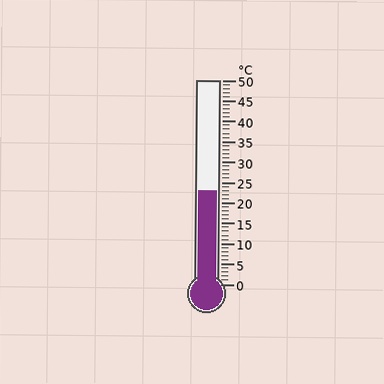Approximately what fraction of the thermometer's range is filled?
The thermometer is filled to approximately 45% of its range.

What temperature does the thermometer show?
The thermometer shows approximately 23°C.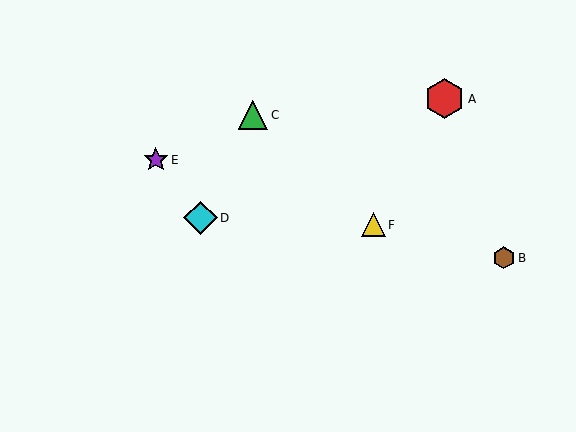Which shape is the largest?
The red hexagon (labeled A) is the largest.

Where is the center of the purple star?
The center of the purple star is at (156, 160).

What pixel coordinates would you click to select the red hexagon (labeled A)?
Click at (445, 99) to select the red hexagon A.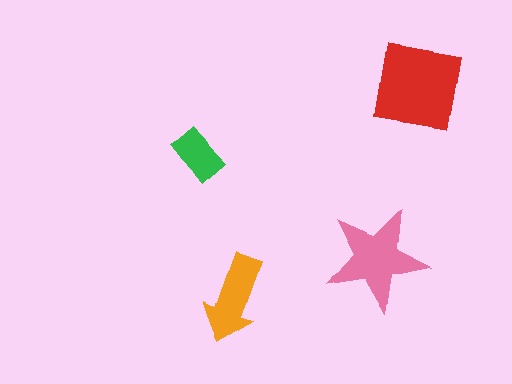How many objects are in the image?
There are 4 objects in the image.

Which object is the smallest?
The green rectangle.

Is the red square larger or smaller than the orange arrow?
Larger.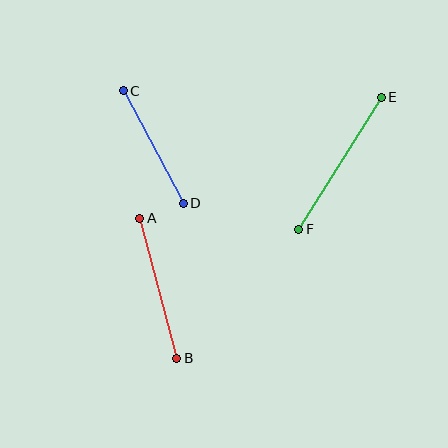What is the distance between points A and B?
The distance is approximately 145 pixels.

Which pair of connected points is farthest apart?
Points E and F are farthest apart.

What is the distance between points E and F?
The distance is approximately 155 pixels.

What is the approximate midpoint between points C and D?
The midpoint is at approximately (153, 147) pixels.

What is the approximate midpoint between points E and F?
The midpoint is at approximately (340, 163) pixels.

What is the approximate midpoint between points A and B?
The midpoint is at approximately (158, 288) pixels.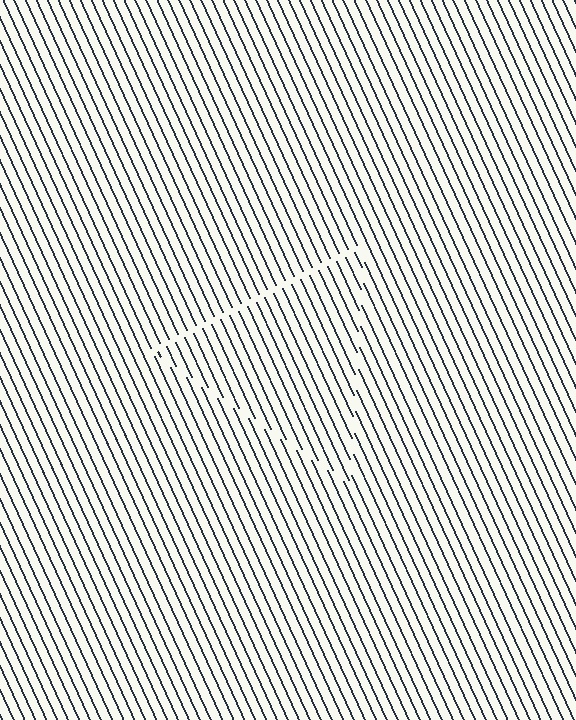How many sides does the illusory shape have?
3 sides — the line-ends trace a triangle.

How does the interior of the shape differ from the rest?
The interior of the shape contains the same grating, shifted by half a period — the contour is defined by the phase discontinuity where line-ends from the inner and outer gratings abut.